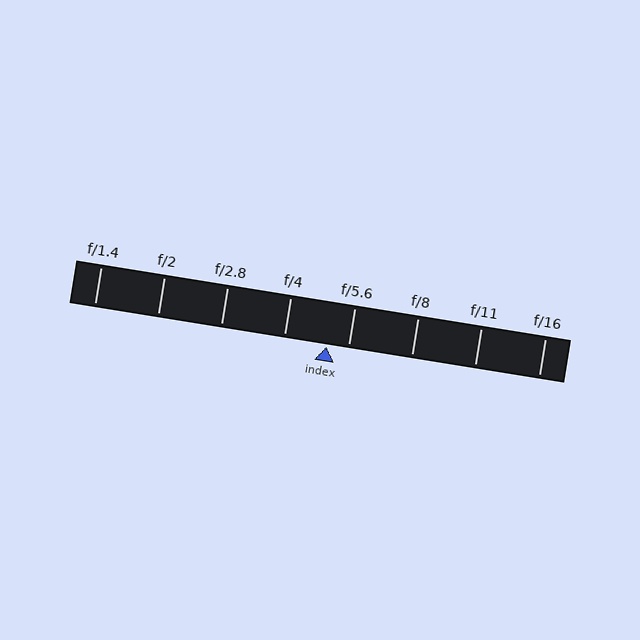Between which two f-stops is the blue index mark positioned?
The index mark is between f/4 and f/5.6.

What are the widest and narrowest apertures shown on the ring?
The widest aperture shown is f/1.4 and the narrowest is f/16.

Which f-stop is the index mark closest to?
The index mark is closest to f/5.6.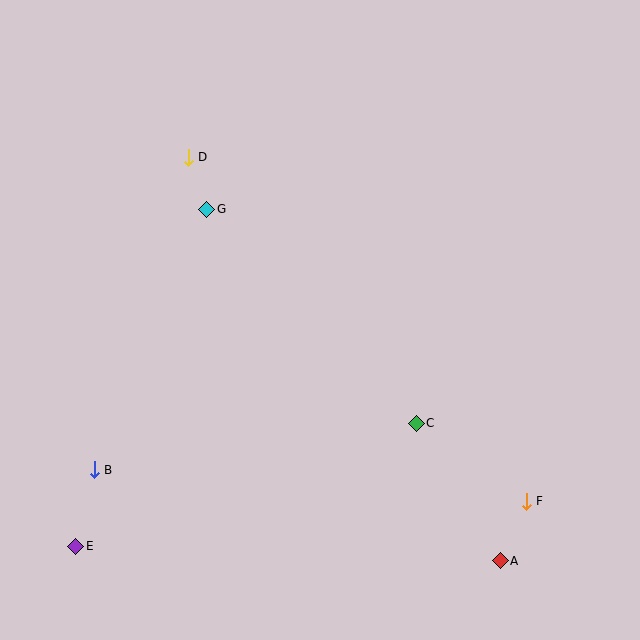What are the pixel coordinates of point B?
Point B is at (94, 470).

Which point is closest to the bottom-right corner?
Point A is closest to the bottom-right corner.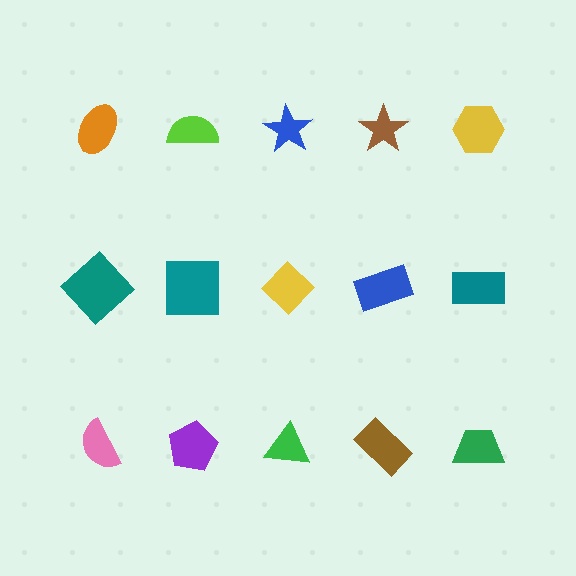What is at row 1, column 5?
A yellow hexagon.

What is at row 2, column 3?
A yellow diamond.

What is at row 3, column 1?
A pink semicircle.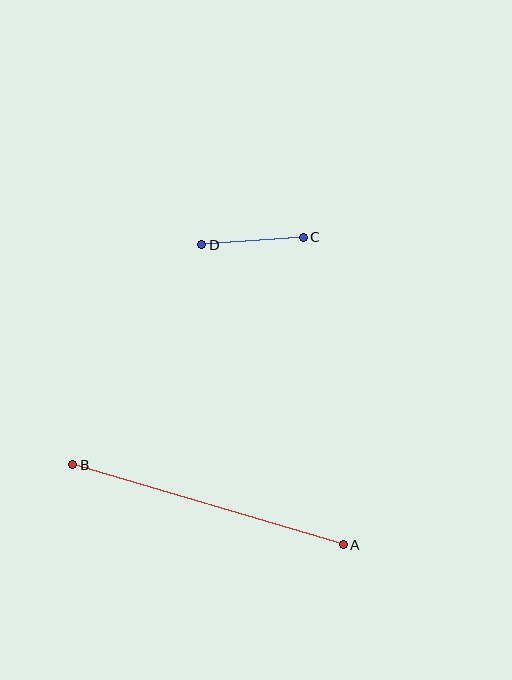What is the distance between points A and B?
The distance is approximately 282 pixels.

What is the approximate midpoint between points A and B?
The midpoint is at approximately (208, 505) pixels.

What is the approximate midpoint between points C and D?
The midpoint is at approximately (252, 241) pixels.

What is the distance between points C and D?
The distance is approximately 102 pixels.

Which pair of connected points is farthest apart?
Points A and B are farthest apart.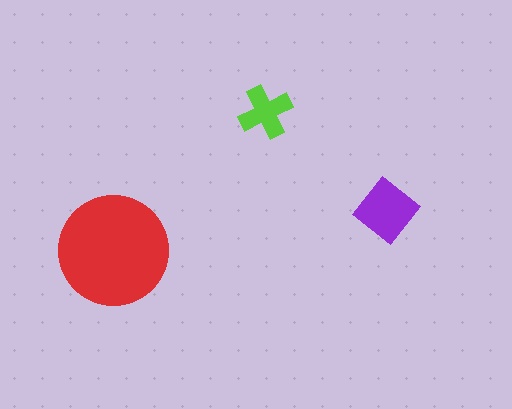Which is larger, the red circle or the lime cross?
The red circle.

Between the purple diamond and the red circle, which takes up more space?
The red circle.